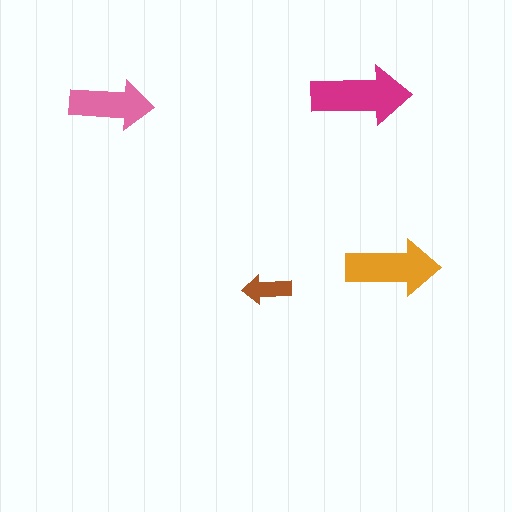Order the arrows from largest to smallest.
the magenta one, the orange one, the pink one, the brown one.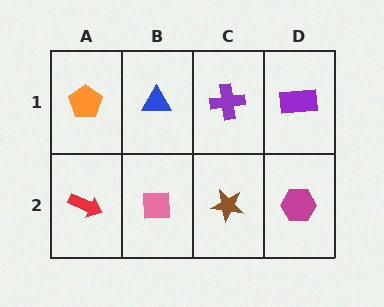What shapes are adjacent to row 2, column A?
An orange pentagon (row 1, column A), a pink square (row 2, column B).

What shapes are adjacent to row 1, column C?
A brown star (row 2, column C), a blue triangle (row 1, column B), a purple rectangle (row 1, column D).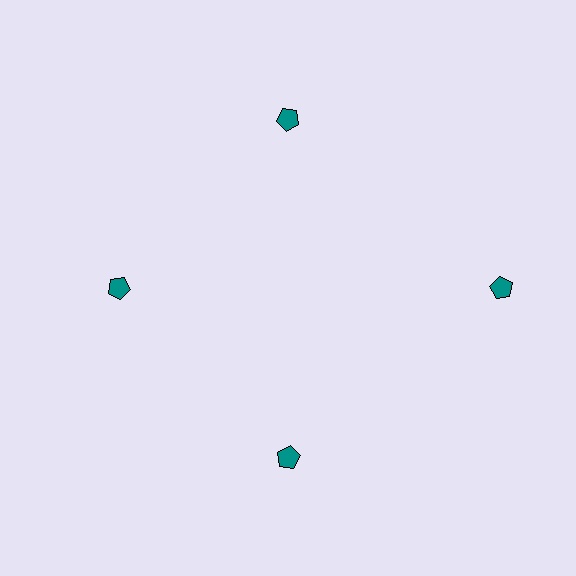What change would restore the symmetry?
The symmetry would be restored by moving it inward, back onto the ring so that all 4 pentagons sit at equal angles and equal distance from the center.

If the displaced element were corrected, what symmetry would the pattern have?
It would have 4-fold rotational symmetry — the pattern would map onto itself every 90 degrees.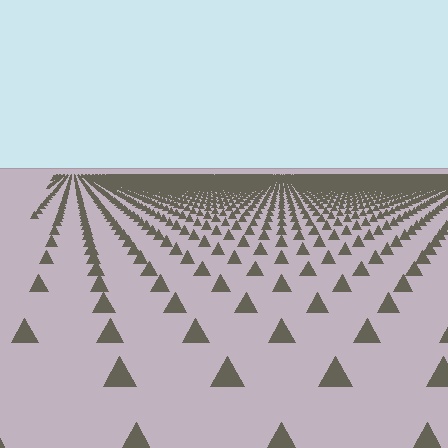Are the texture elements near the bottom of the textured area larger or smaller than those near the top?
Larger. Near the bottom, elements are closer to the viewer and appear at a bigger on-screen size.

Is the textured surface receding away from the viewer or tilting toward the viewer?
The surface is receding away from the viewer. Texture elements get smaller and denser toward the top.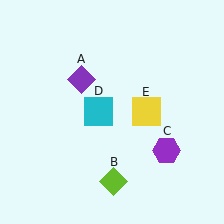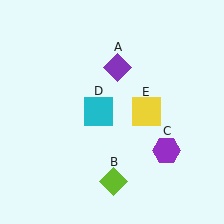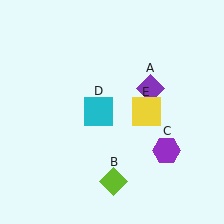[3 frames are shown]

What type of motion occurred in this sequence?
The purple diamond (object A) rotated clockwise around the center of the scene.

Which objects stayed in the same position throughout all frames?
Lime diamond (object B) and purple hexagon (object C) and cyan square (object D) and yellow square (object E) remained stationary.